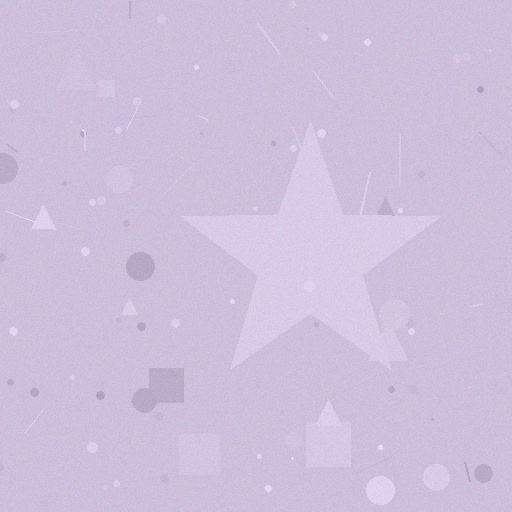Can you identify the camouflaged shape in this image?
The camouflaged shape is a star.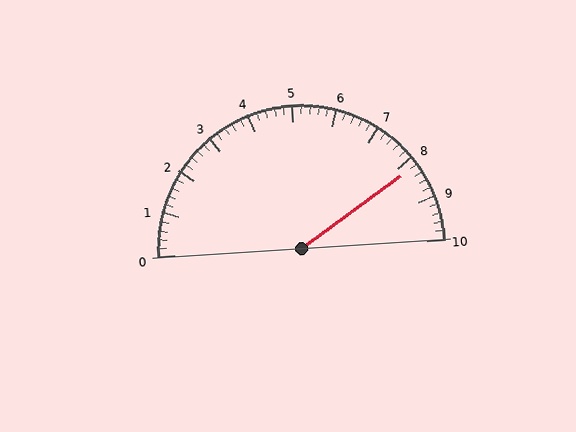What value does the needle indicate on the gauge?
The needle indicates approximately 8.2.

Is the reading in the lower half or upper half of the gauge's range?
The reading is in the upper half of the range (0 to 10).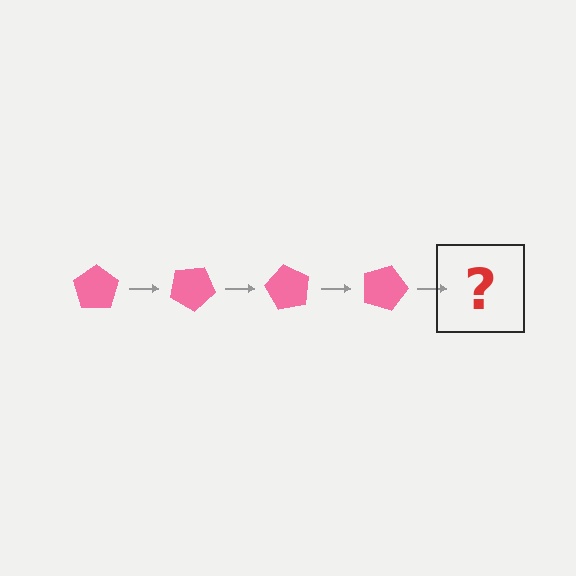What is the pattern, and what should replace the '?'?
The pattern is that the pentagon rotates 30 degrees each step. The '?' should be a pink pentagon rotated 120 degrees.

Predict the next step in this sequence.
The next step is a pink pentagon rotated 120 degrees.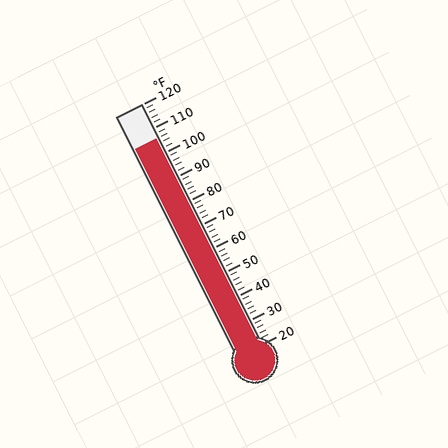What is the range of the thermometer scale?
The thermometer scale ranges from 20°F to 120°F.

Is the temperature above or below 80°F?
The temperature is above 80°F.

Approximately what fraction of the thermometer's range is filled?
The thermometer is filled to approximately 85% of its range.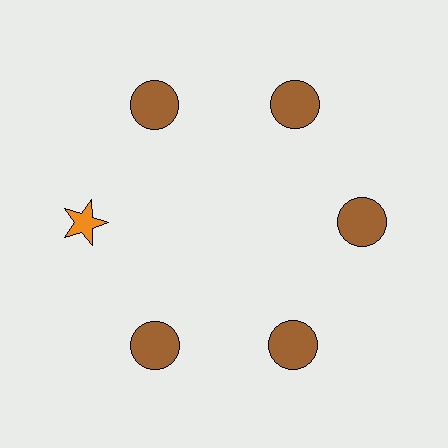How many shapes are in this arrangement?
There are 6 shapes arranged in a ring pattern.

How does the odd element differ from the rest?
It differs in both color (orange instead of brown) and shape (star instead of circle).